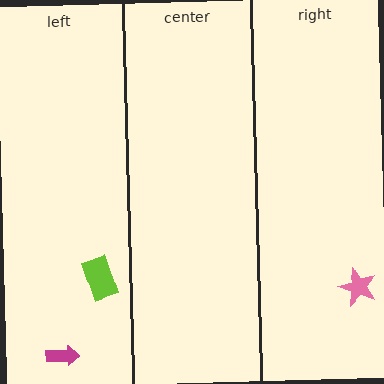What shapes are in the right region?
The pink star.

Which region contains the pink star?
The right region.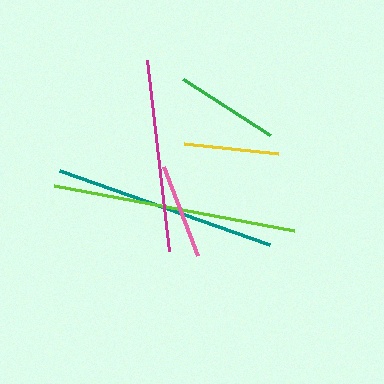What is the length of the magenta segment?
The magenta segment is approximately 192 pixels long.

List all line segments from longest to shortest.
From longest to shortest: lime, teal, magenta, green, pink, yellow.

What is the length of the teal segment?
The teal segment is approximately 223 pixels long.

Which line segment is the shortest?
The yellow line is the shortest at approximately 95 pixels.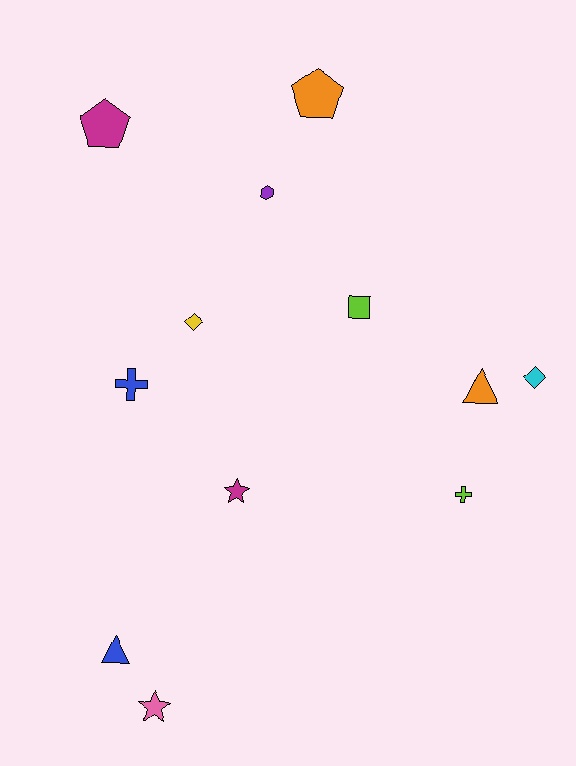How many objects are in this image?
There are 12 objects.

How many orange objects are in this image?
There are 2 orange objects.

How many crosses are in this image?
There are 2 crosses.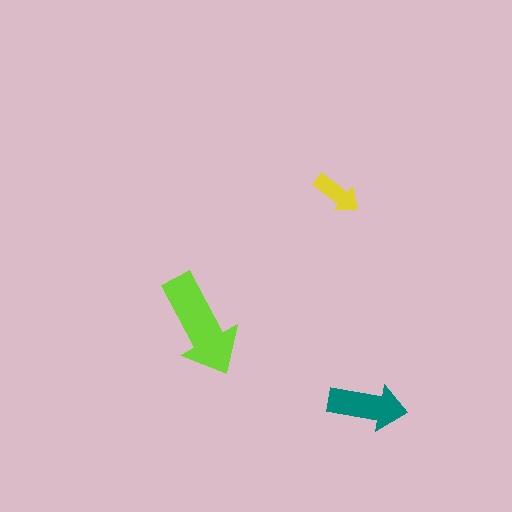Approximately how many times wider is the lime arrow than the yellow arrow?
About 2 times wider.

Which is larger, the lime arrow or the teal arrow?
The lime one.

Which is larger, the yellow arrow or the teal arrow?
The teal one.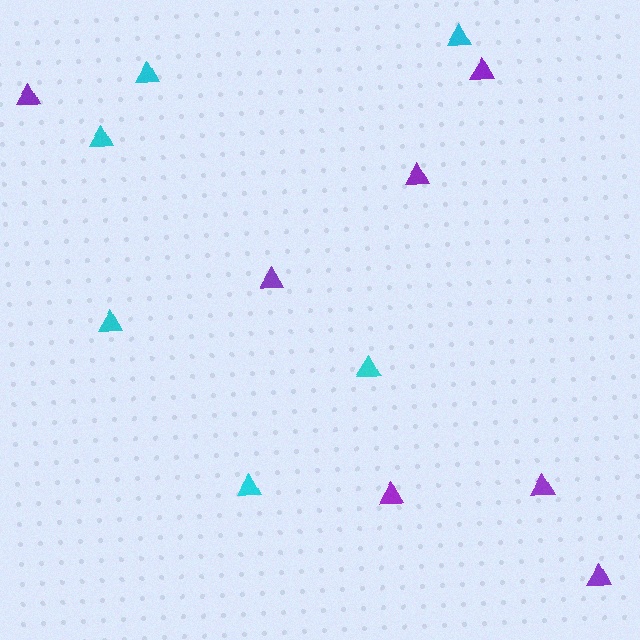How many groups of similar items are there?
There are 2 groups: one group of purple triangles (7) and one group of cyan triangles (6).